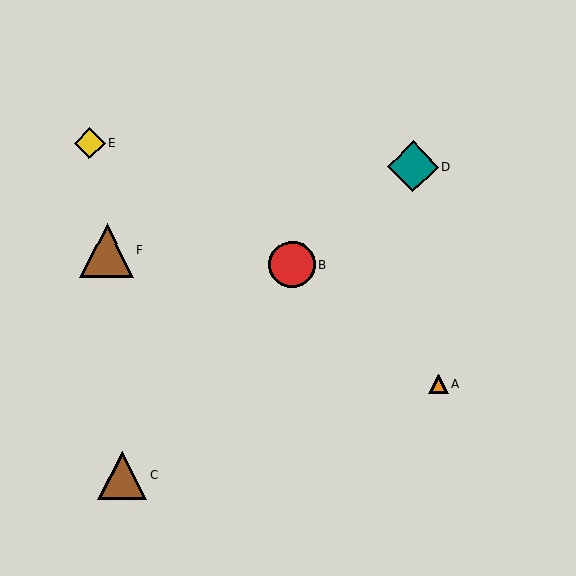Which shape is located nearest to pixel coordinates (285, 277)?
The red circle (labeled B) at (292, 265) is nearest to that location.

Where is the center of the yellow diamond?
The center of the yellow diamond is at (89, 143).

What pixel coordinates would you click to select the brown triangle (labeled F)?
Click at (107, 250) to select the brown triangle F.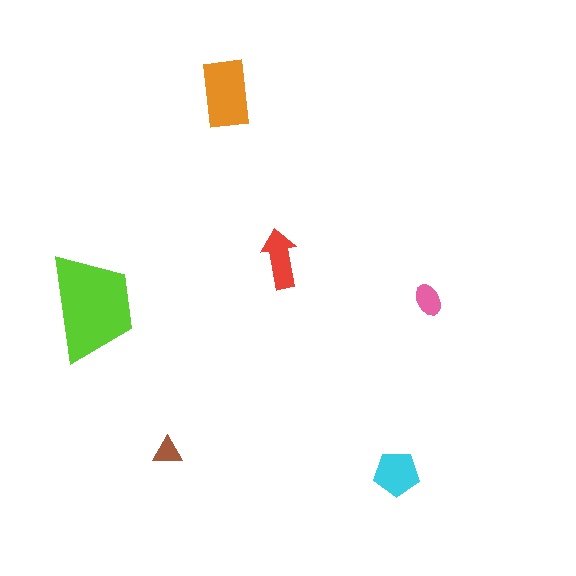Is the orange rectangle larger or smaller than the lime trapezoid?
Smaller.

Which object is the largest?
The lime trapezoid.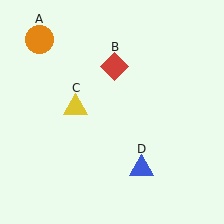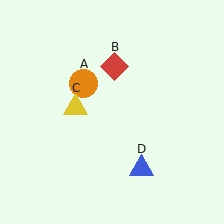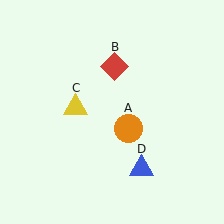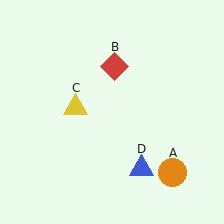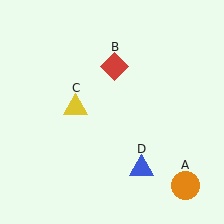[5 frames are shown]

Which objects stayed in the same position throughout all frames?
Red diamond (object B) and yellow triangle (object C) and blue triangle (object D) remained stationary.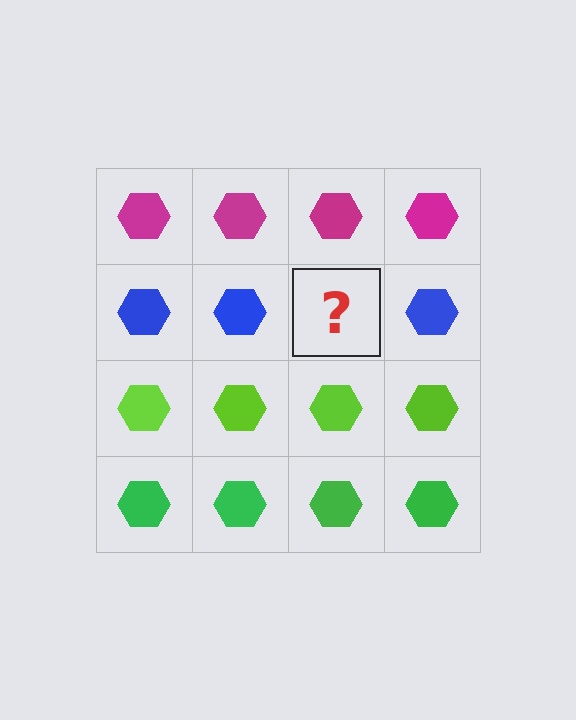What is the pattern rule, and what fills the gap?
The rule is that each row has a consistent color. The gap should be filled with a blue hexagon.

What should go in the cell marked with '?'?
The missing cell should contain a blue hexagon.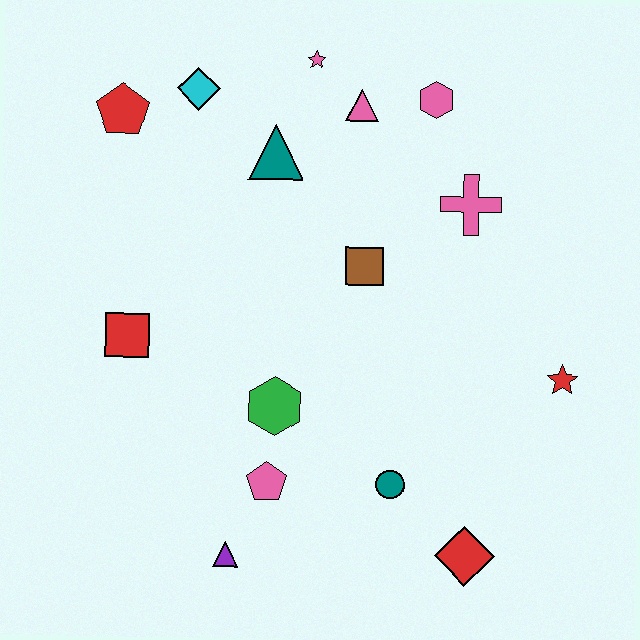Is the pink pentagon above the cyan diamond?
No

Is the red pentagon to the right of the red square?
No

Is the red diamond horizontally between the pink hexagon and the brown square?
No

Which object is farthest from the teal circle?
The red pentagon is farthest from the teal circle.